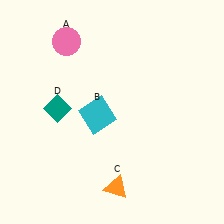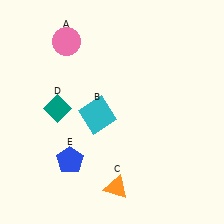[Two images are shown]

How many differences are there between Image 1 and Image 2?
There is 1 difference between the two images.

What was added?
A blue pentagon (E) was added in Image 2.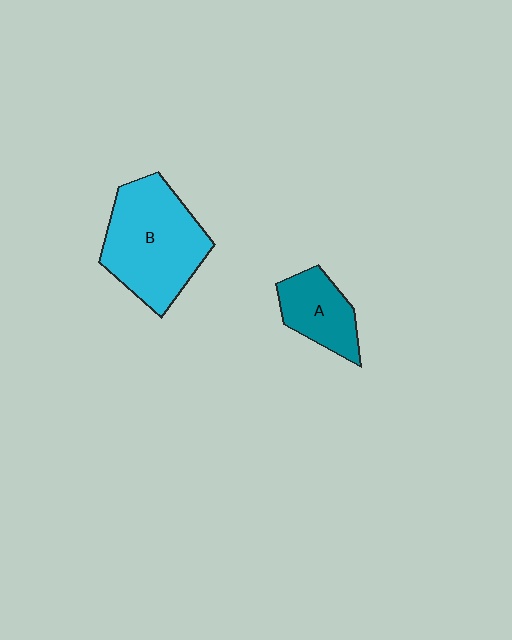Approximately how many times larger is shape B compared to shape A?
Approximately 2.0 times.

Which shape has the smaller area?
Shape A (teal).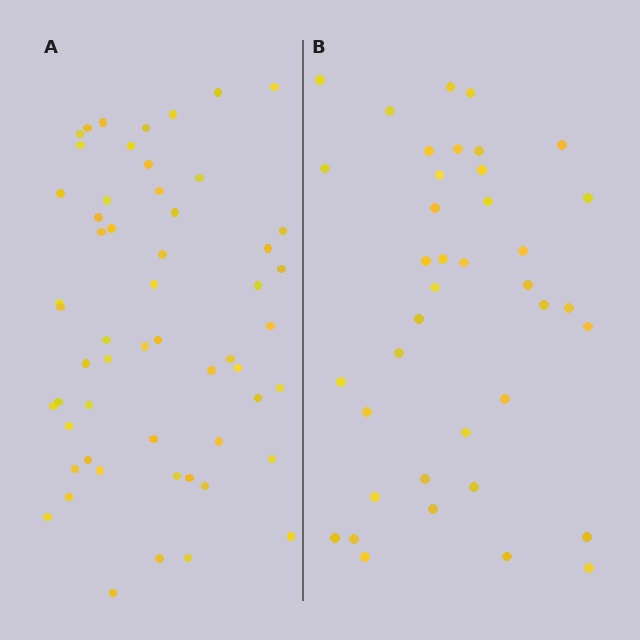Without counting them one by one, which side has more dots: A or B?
Region A (the left region) has more dots.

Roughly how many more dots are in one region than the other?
Region A has approximately 15 more dots than region B.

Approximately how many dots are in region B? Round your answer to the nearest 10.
About 40 dots. (The exact count is 39, which rounds to 40.)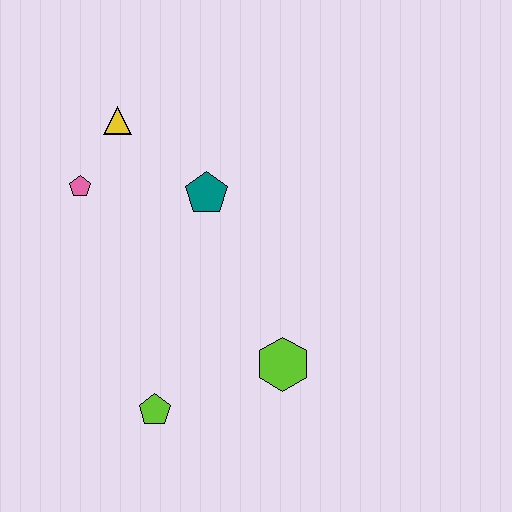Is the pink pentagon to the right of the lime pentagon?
No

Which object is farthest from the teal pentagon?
The lime pentagon is farthest from the teal pentagon.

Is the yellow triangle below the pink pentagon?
No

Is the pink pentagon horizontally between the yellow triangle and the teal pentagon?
No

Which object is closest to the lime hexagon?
The lime pentagon is closest to the lime hexagon.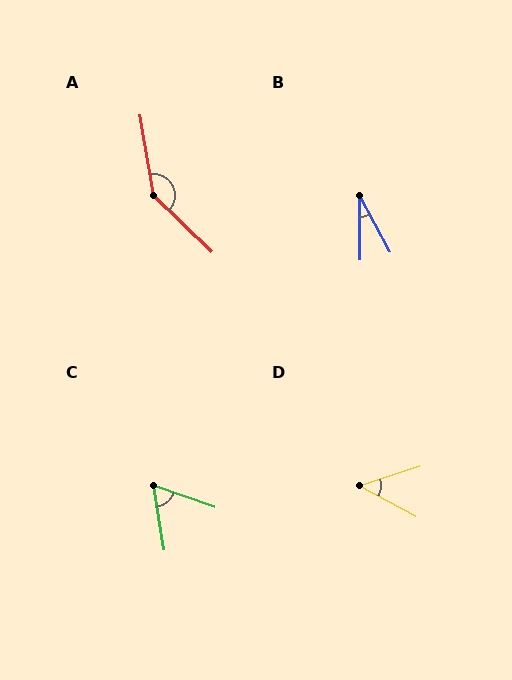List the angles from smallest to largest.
B (28°), D (46°), C (62°), A (143°).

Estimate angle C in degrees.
Approximately 62 degrees.